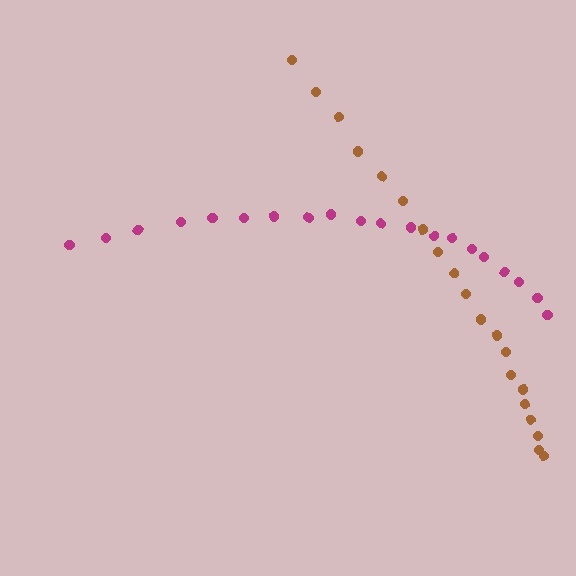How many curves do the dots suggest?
There are 2 distinct paths.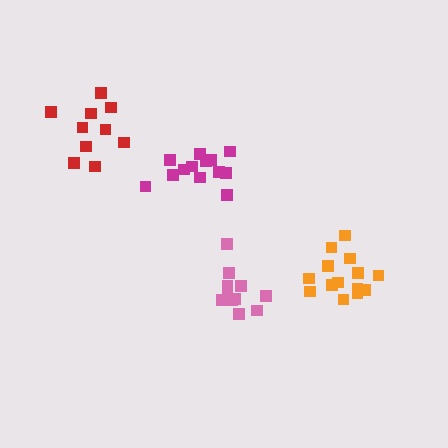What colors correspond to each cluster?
The clusters are colored: orange, magenta, pink, red.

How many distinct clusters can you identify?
There are 4 distinct clusters.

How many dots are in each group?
Group 1: 14 dots, Group 2: 13 dots, Group 3: 11 dots, Group 4: 10 dots (48 total).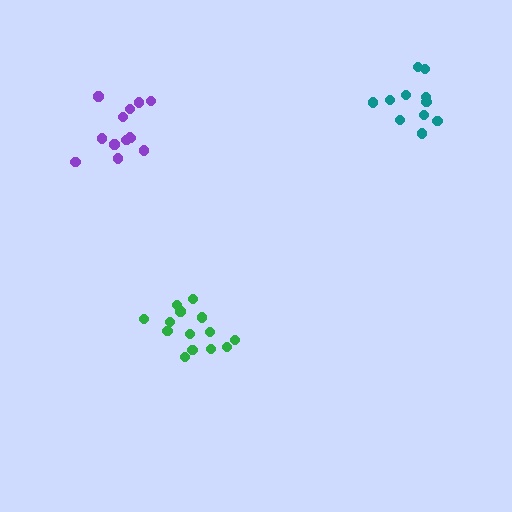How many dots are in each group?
Group 1: 14 dots, Group 2: 11 dots, Group 3: 13 dots (38 total).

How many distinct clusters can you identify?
There are 3 distinct clusters.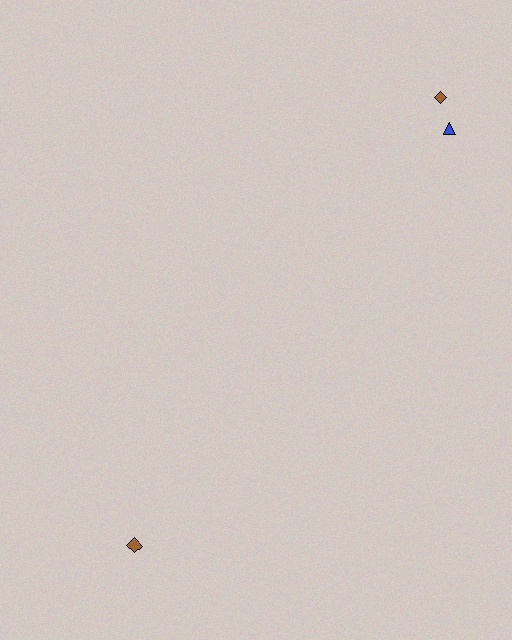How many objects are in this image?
There are 3 objects.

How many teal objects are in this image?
There are no teal objects.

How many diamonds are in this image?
There are 2 diamonds.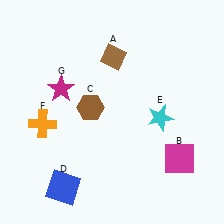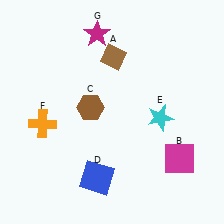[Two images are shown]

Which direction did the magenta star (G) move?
The magenta star (G) moved up.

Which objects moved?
The objects that moved are: the blue square (D), the magenta star (G).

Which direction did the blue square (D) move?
The blue square (D) moved right.